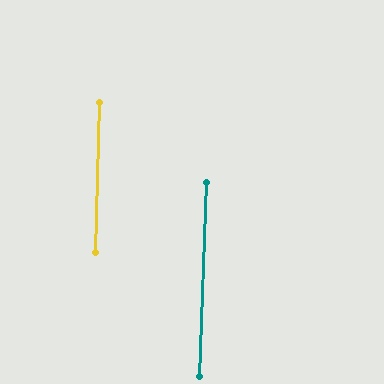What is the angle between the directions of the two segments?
Approximately 1 degree.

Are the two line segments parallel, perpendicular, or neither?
Parallel — their directions differ by only 0.9°.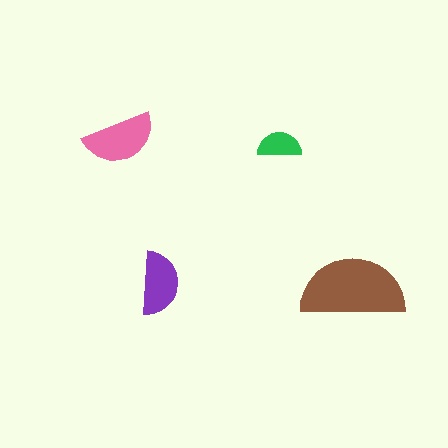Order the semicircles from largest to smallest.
the brown one, the pink one, the purple one, the green one.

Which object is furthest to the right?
The brown semicircle is rightmost.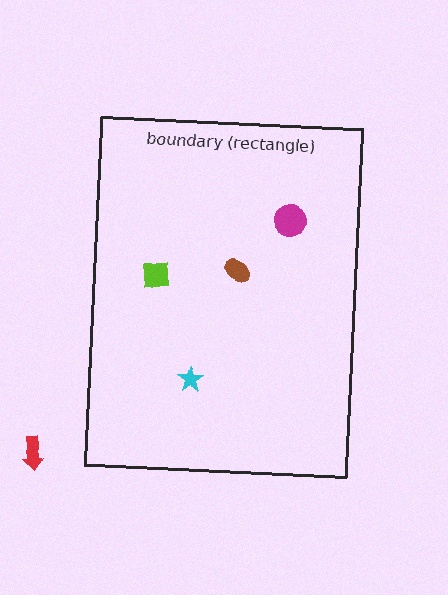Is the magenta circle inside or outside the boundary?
Inside.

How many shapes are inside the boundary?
4 inside, 1 outside.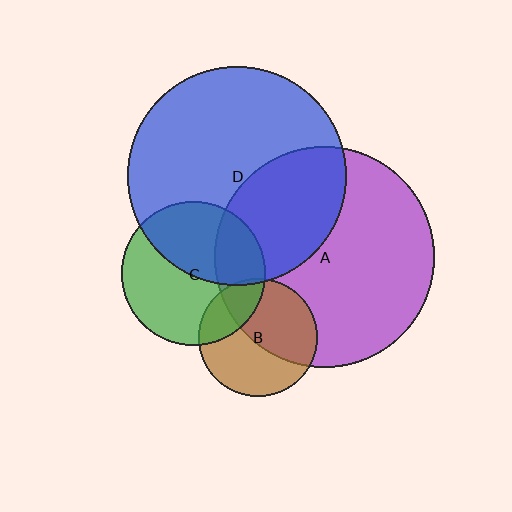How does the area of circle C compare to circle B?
Approximately 1.5 times.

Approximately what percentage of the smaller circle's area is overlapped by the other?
Approximately 45%.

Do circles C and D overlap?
Yes.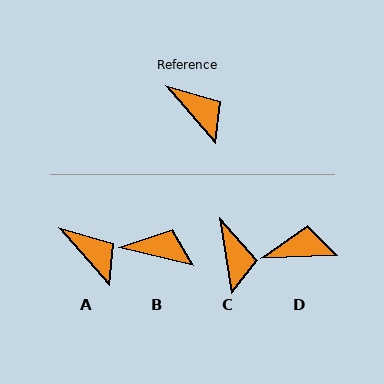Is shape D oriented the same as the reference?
No, it is off by about 51 degrees.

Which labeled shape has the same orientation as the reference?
A.